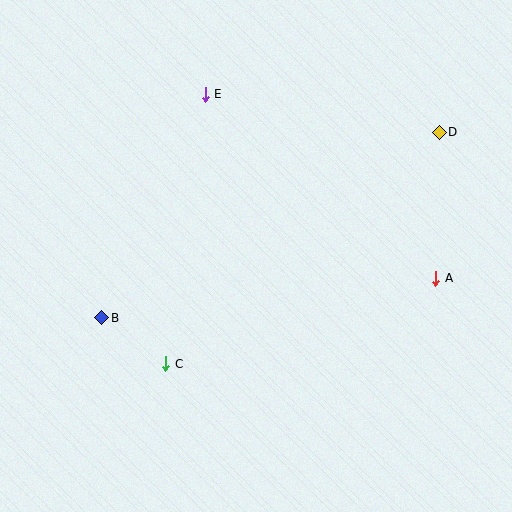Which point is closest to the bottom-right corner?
Point A is closest to the bottom-right corner.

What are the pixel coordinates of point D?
Point D is at (439, 132).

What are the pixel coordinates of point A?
Point A is at (436, 278).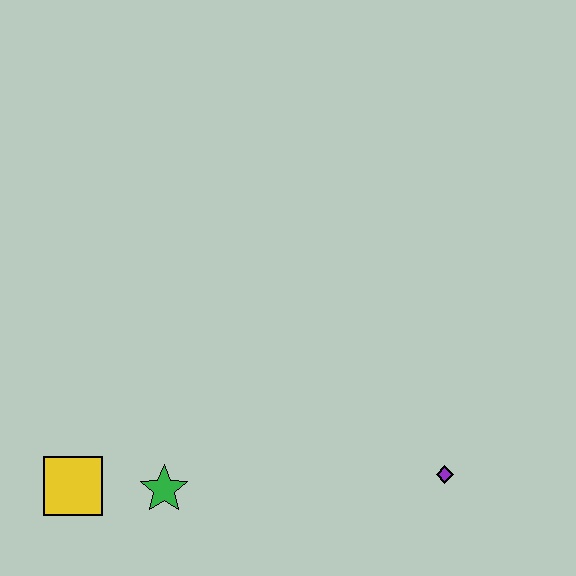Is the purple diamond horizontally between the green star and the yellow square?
No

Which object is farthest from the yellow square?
The purple diamond is farthest from the yellow square.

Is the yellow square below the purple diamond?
Yes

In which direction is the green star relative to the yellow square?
The green star is to the right of the yellow square.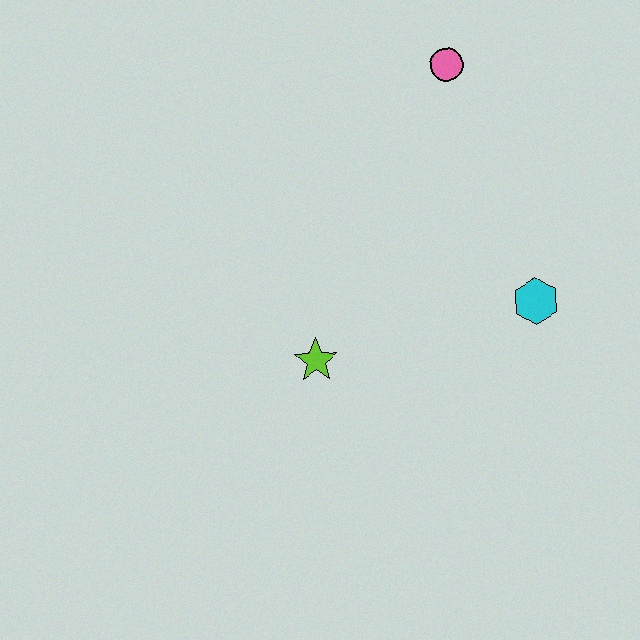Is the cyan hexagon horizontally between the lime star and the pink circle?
No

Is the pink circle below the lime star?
No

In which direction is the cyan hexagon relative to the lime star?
The cyan hexagon is to the right of the lime star.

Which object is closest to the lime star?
The cyan hexagon is closest to the lime star.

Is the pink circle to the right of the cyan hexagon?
No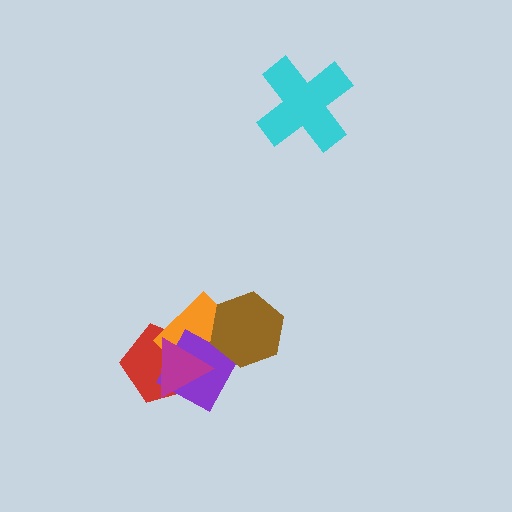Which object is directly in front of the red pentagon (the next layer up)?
The orange diamond is directly in front of the red pentagon.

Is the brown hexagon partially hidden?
No, no other shape covers it.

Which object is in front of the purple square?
The magenta triangle is in front of the purple square.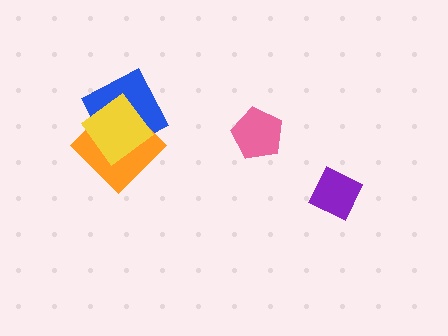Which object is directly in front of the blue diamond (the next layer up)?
The orange diamond is directly in front of the blue diamond.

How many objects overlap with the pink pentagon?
0 objects overlap with the pink pentagon.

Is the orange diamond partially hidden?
Yes, it is partially covered by another shape.